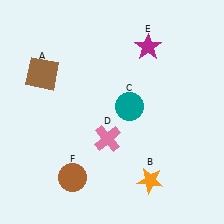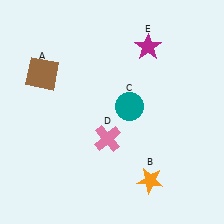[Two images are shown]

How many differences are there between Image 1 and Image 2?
There is 1 difference between the two images.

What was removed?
The brown circle (F) was removed in Image 2.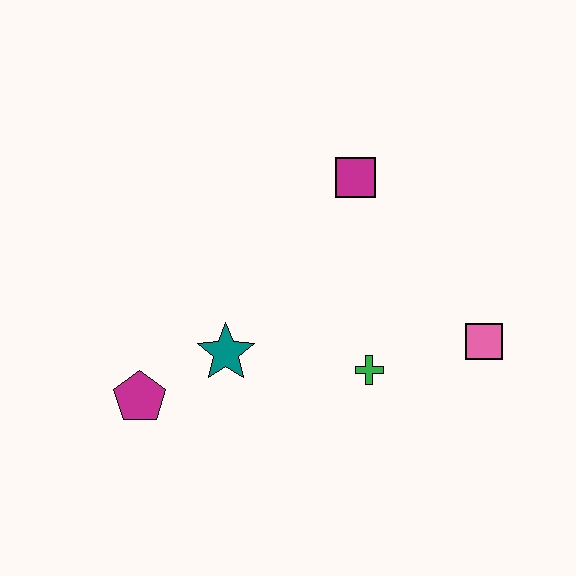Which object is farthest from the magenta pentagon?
The pink square is farthest from the magenta pentagon.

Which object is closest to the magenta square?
The green cross is closest to the magenta square.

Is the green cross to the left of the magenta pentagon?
No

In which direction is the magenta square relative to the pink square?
The magenta square is above the pink square.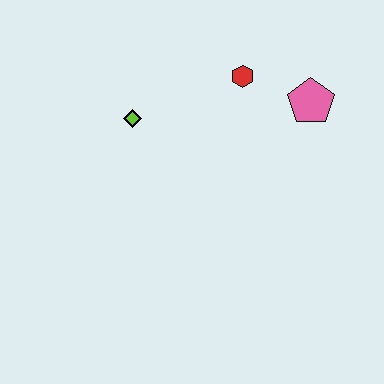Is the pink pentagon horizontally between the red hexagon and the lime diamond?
No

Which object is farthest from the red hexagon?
The lime diamond is farthest from the red hexagon.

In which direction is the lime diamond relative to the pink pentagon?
The lime diamond is to the left of the pink pentagon.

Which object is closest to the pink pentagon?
The red hexagon is closest to the pink pentagon.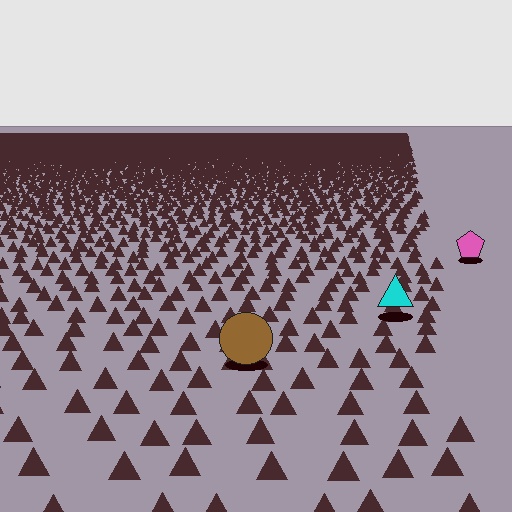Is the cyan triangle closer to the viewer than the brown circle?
No. The brown circle is closer — you can tell from the texture gradient: the ground texture is coarser near it.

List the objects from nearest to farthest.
From nearest to farthest: the brown circle, the cyan triangle, the pink pentagon.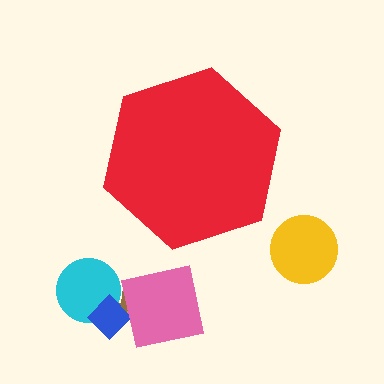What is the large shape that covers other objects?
A red hexagon.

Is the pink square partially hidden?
No, the pink square is fully visible.